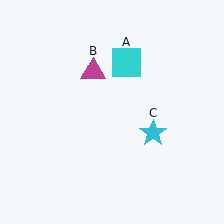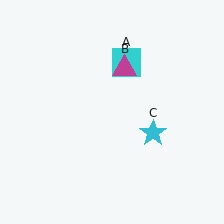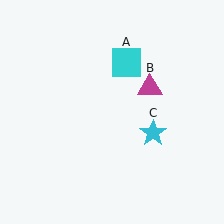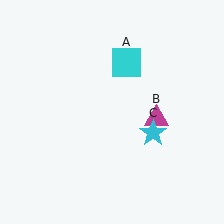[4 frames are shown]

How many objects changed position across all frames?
1 object changed position: magenta triangle (object B).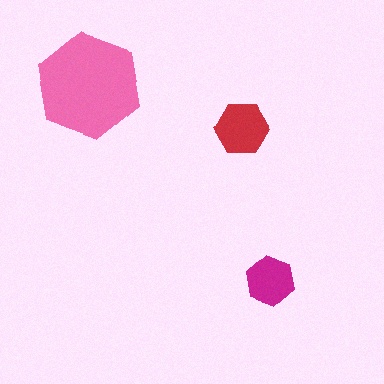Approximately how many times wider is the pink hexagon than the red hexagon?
About 2 times wider.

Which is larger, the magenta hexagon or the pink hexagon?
The pink one.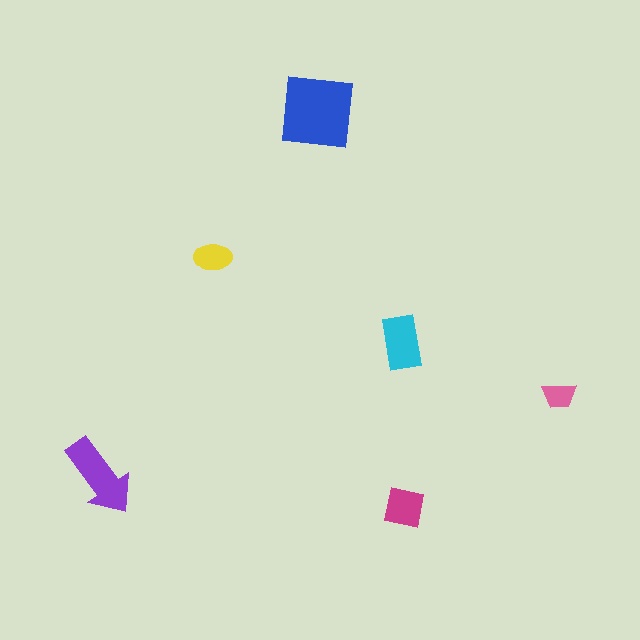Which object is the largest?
The blue square.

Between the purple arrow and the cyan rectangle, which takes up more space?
The purple arrow.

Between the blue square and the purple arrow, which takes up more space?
The blue square.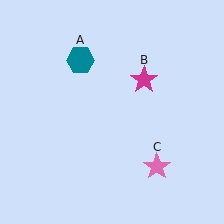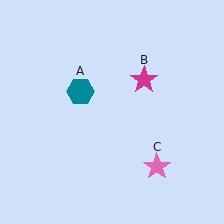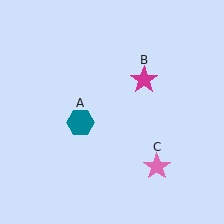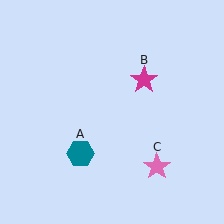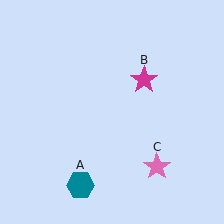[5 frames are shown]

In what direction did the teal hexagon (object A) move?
The teal hexagon (object A) moved down.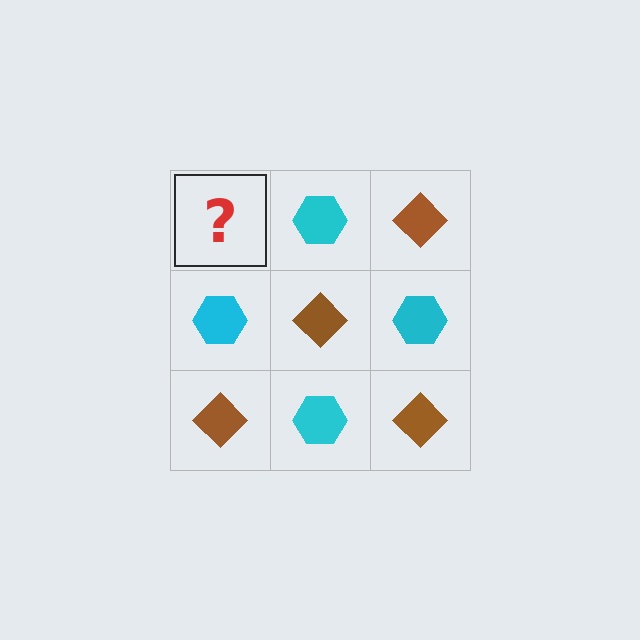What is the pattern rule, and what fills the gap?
The rule is that it alternates brown diamond and cyan hexagon in a checkerboard pattern. The gap should be filled with a brown diamond.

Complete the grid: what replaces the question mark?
The question mark should be replaced with a brown diamond.